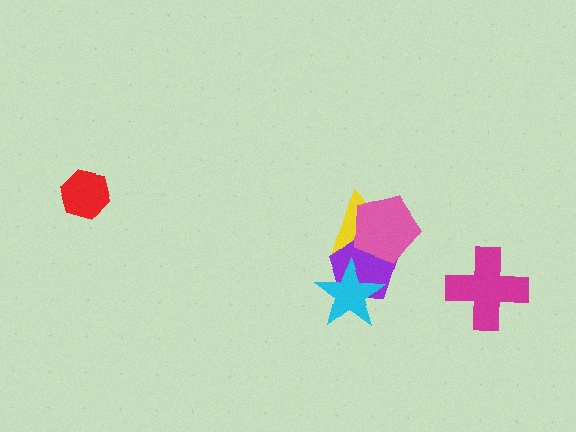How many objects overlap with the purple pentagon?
3 objects overlap with the purple pentagon.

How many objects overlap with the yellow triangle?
3 objects overlap with the yellow triangle.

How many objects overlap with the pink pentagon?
2 objects overlap with the pink pentagon.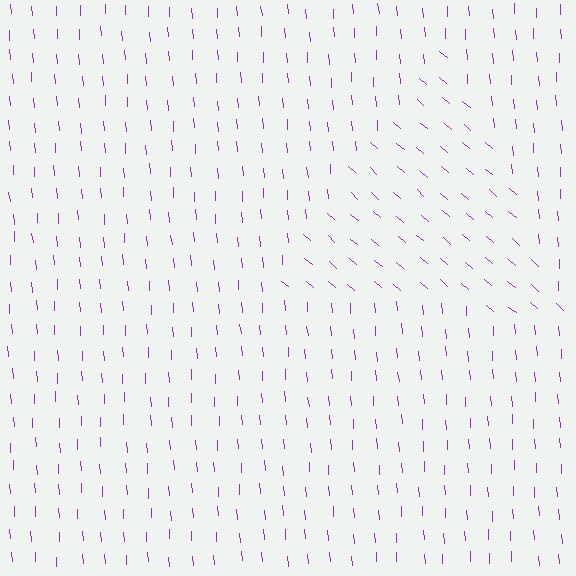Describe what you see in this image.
The image is filled with small purple line segments. A triangle region in the image has lines oriented differently from the surrounding lines, creating a visible texture boundary.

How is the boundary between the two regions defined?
The boundary is defined purely by a change in line orientation (approximately 45 degrees difference). All lines are the same color and thickness.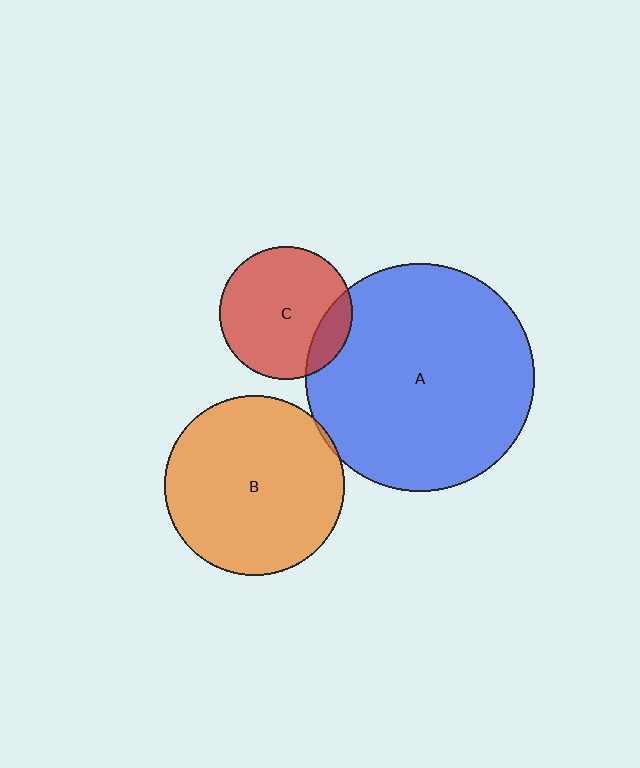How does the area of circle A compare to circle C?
Approximately 2.9 times.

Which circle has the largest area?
Circle A (blue).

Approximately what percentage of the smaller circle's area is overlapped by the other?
Approximately 15%.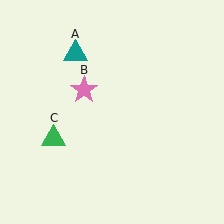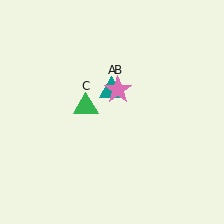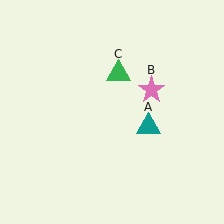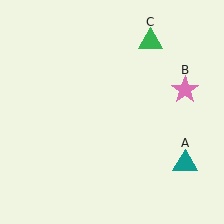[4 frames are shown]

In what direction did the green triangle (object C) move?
The green triangle (object C) moved up and to the right.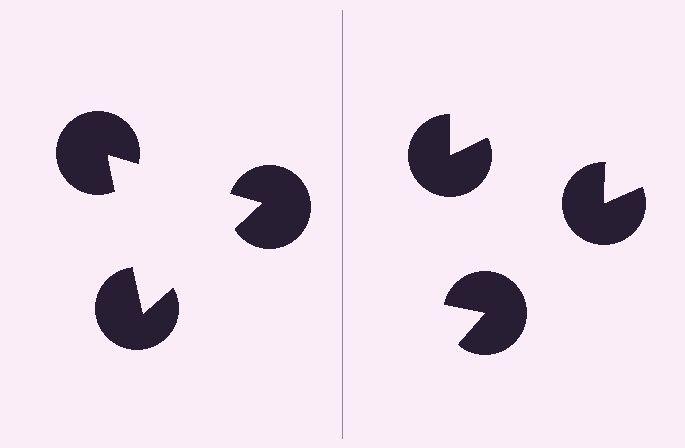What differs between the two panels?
The pac-man discs are positioned identically on both sides; only the wedge orientations differ. On the left they align to a triangle; on the right they are misaligned.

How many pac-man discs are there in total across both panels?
6 — 3 on each side.